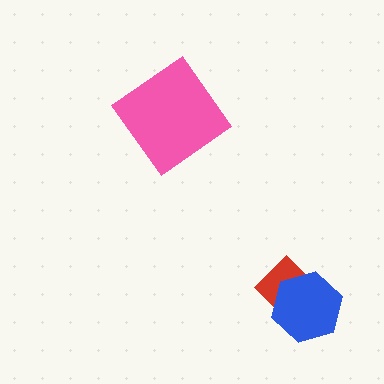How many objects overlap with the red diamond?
1 object overlaps with the red diamond.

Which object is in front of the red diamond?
The blue hexagon is in front of the red diamond.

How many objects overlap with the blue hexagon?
1 object overlaps with the blue hexagon.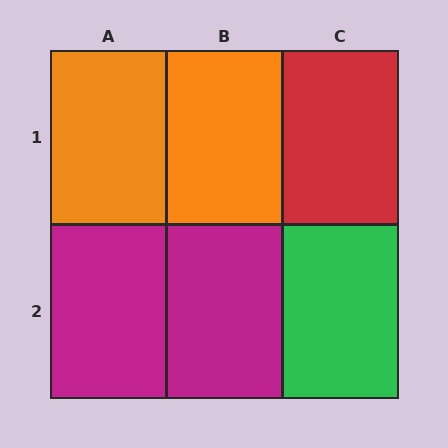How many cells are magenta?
2 cells are magenta.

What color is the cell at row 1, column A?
Orange.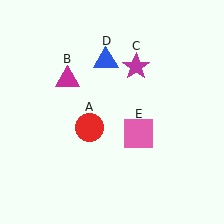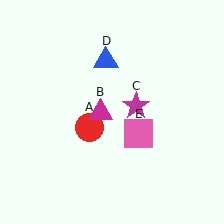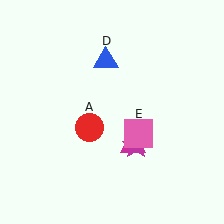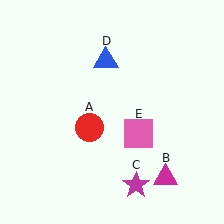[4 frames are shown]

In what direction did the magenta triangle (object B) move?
The magenta triangle (object B) moved down and to the right.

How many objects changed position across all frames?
2 objects changed position: magenta triangle (object B), magenta star (object C).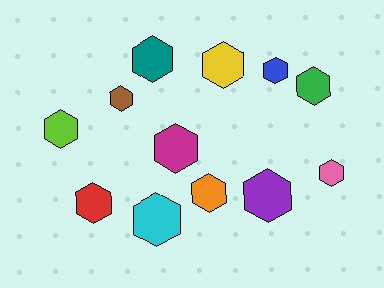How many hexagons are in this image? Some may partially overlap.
There are 12 hexagons.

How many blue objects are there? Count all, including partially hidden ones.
There is 1 blue object.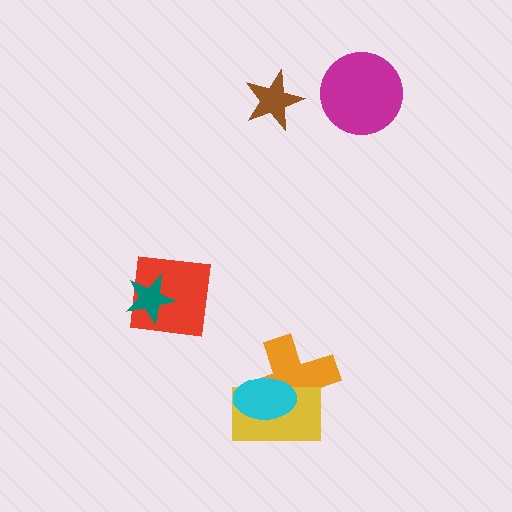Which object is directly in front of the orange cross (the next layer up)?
The yellow rectangle is directly in front of the orange cross.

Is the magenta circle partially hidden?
No, no other shape covers it.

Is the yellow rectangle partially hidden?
Yes, it is partially covered by another shape.